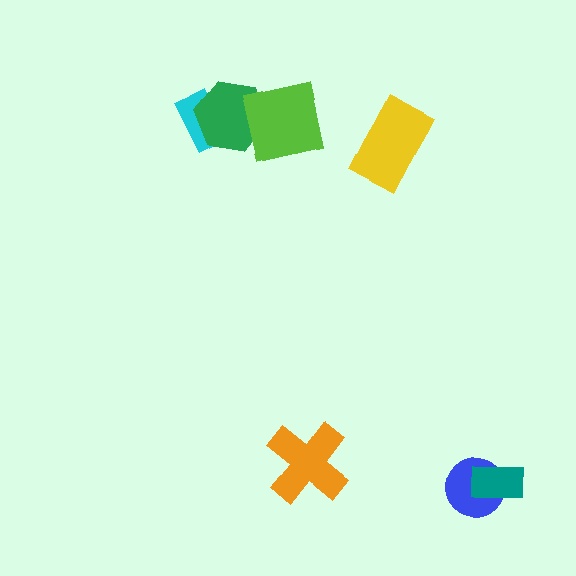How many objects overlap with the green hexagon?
2 objects overlap with the green hexagon.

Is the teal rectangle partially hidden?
No, no other shape covers it.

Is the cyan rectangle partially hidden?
Yes, it is partially covered by another shape.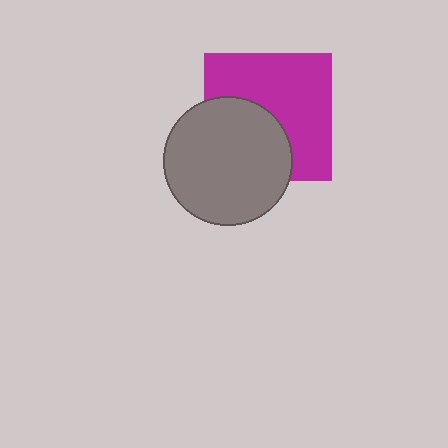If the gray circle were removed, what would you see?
You would see the complete magenta square.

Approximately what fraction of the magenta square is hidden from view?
Roughly 41% of the magenta square is hidden behind the gray circle.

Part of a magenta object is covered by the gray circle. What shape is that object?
It is a square.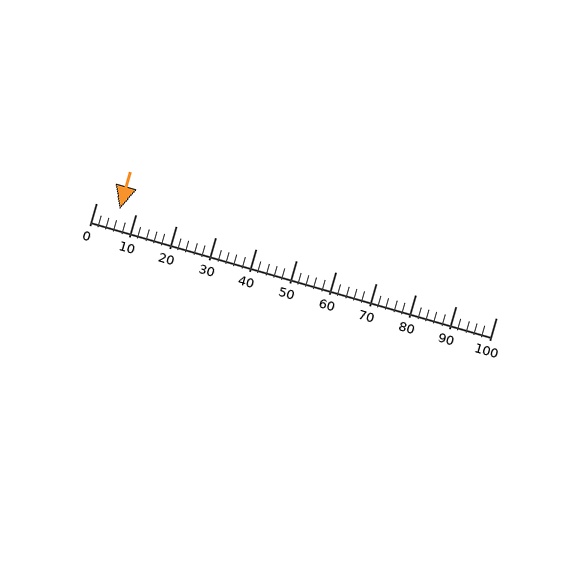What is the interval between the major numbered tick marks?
The major tick marks are spaced 10 units apart.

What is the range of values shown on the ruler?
The ruler shows values from 0 to 100.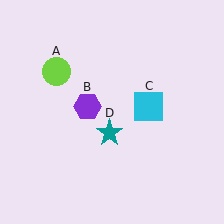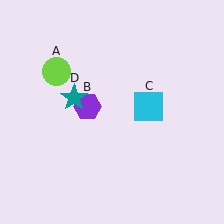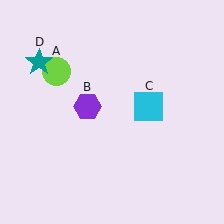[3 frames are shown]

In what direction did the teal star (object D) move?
The teal star (object D) moved up and to the left.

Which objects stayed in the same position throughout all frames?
Lime circle (object A) and purple hexagon (object B) and cyan square (object C) remained stationary.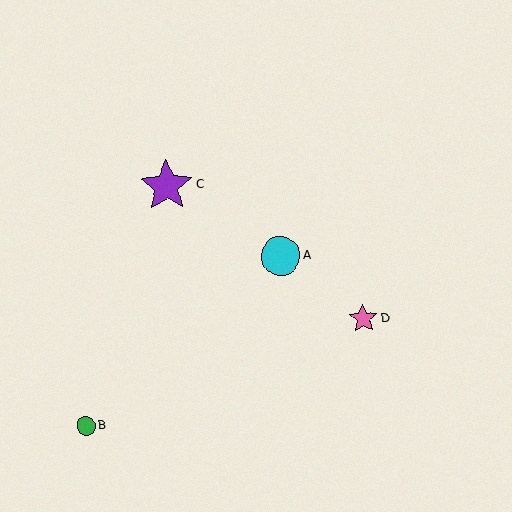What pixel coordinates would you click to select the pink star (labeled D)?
Click at (363, 318) to select the pink star D.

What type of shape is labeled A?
Shape A is a cyan circle.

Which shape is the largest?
The purple star (labeled C) is the largest.